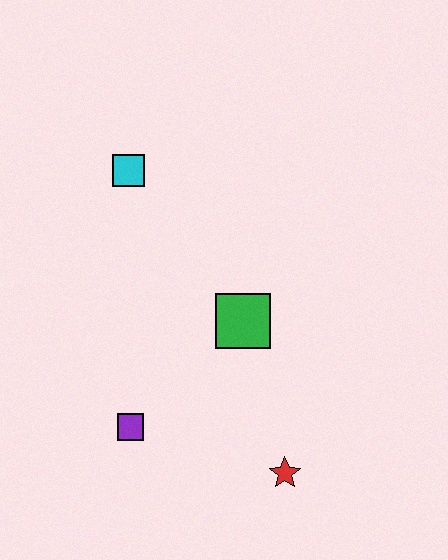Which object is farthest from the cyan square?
The red star is farthest from the cyan square.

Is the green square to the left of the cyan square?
No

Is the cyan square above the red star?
Yes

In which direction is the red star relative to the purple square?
The red star is to the right of the purple square.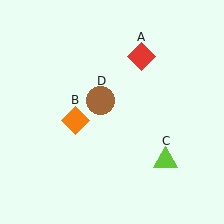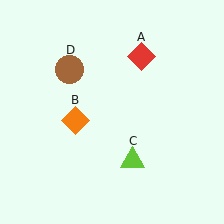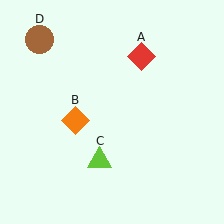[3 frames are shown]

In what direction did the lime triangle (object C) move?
The lime triangle (object C) moved left.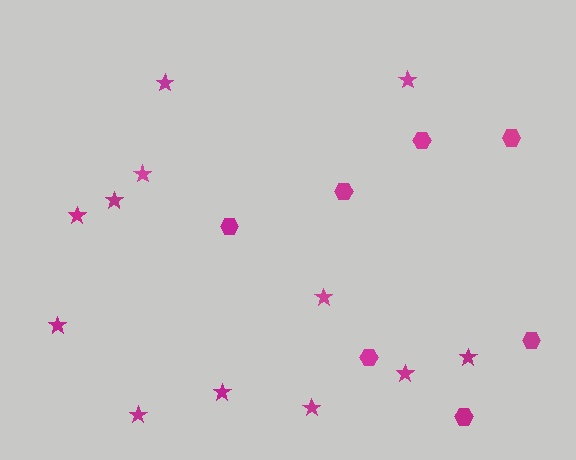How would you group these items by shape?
There are 2 groups: one group of hexagons (7) and one group of stars (12).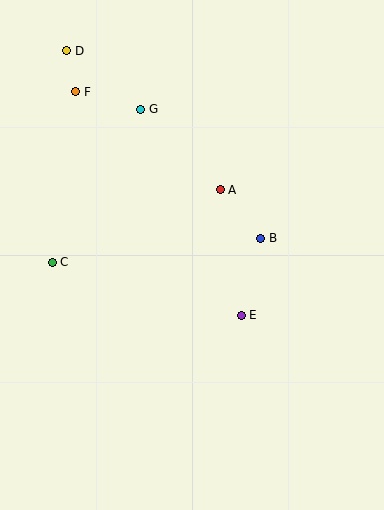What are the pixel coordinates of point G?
Point G is at (141, 109).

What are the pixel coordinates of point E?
Point E is at (241, 315).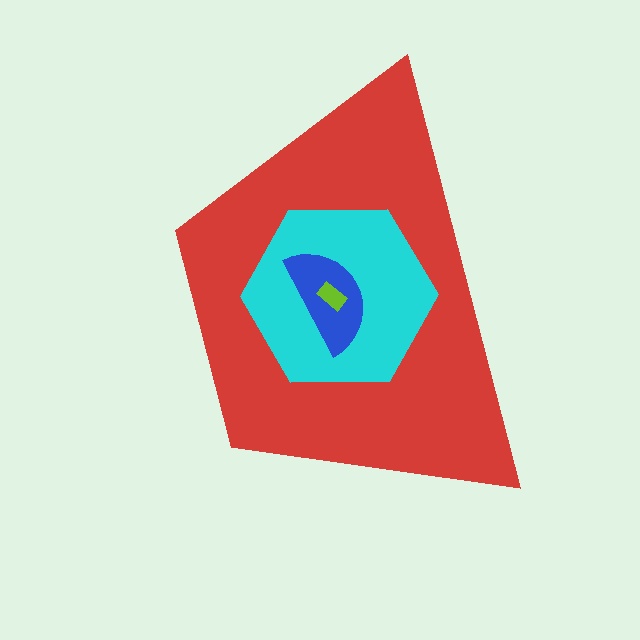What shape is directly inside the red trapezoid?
The cyan hexagon.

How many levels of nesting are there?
4.